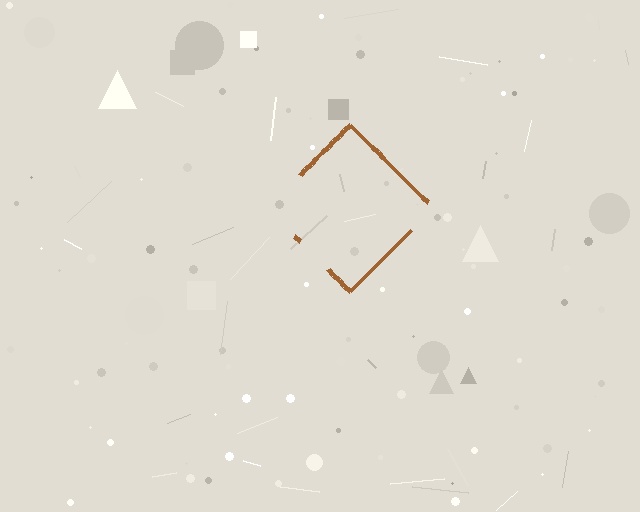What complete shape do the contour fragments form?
The contour fragments form a diamond.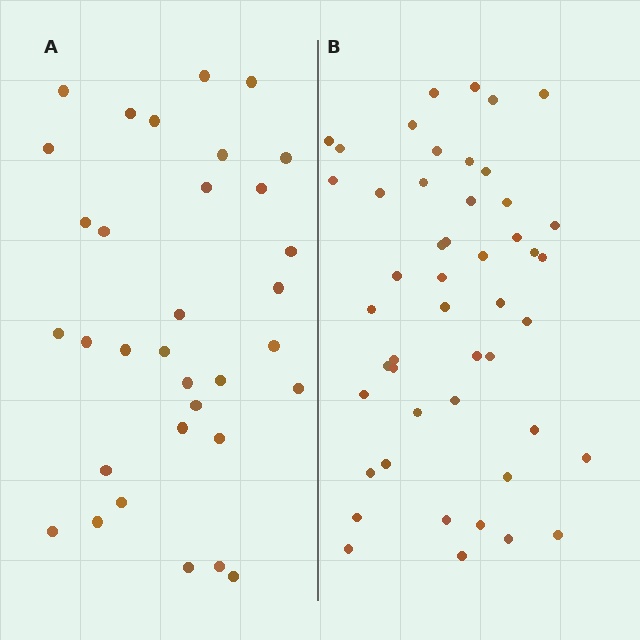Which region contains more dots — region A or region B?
Region B (the right region) has more dots.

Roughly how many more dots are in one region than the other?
Region B has approximately 15 more dots than region A.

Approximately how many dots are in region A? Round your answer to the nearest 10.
About 30 dots. (The exact count is 33, which rounds to 30.)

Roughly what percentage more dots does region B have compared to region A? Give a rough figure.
About 45% more.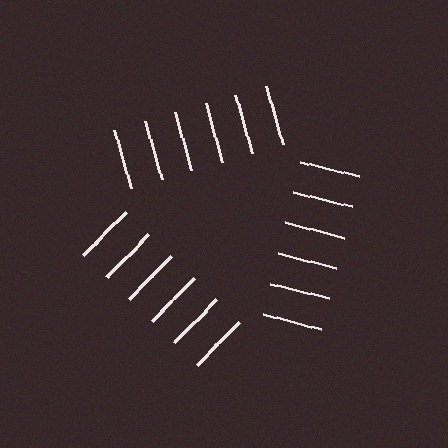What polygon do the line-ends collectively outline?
An illusory triangle — the line segments terminate on its edges but no continuous stroke is drawn.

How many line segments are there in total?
18 — 6 along each of the 3 edges.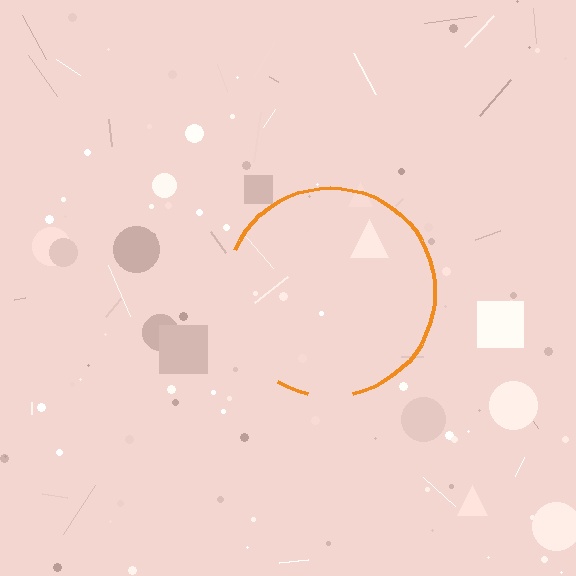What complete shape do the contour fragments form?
The contour fragments form a circle.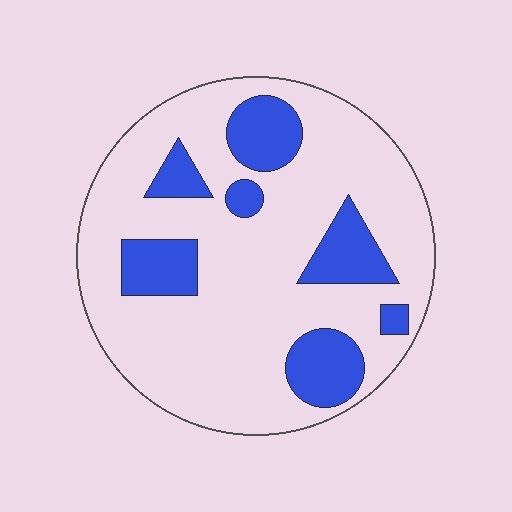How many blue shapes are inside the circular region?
7.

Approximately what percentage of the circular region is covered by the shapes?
Approximately 25%.